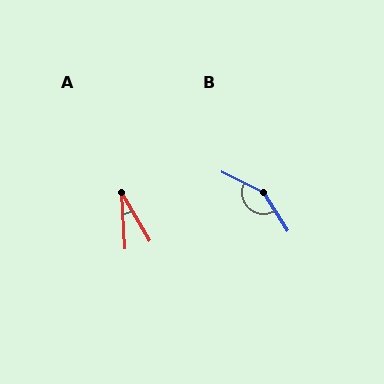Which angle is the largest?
B, at approximately 149 degrees.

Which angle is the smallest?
A, at approximately 26 degrees.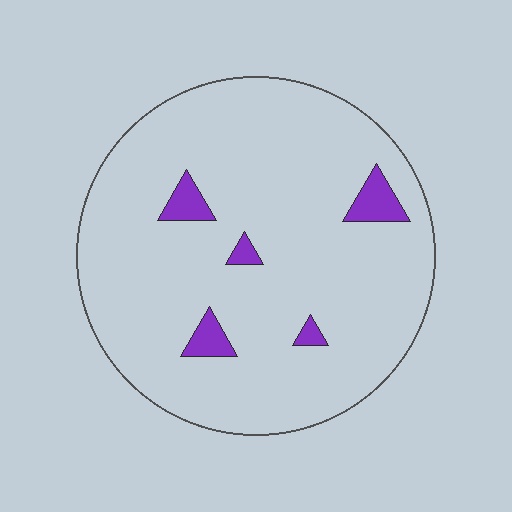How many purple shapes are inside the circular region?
5.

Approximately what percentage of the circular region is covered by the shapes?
Approximately 5%.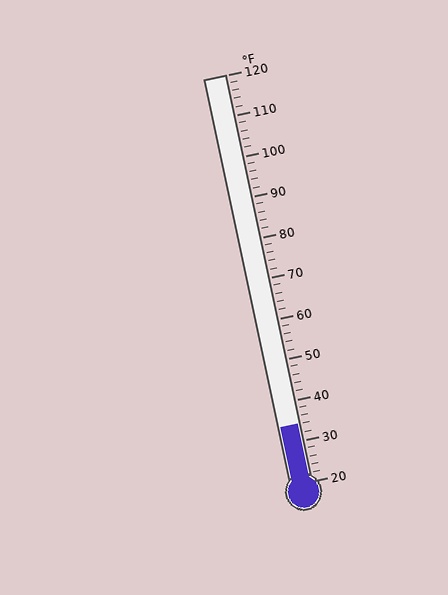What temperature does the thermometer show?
The thermometer shows approximately 34°F.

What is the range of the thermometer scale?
The thermometer scale ranges from 20°F to 120°F.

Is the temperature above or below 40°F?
The temperature is below 40°F.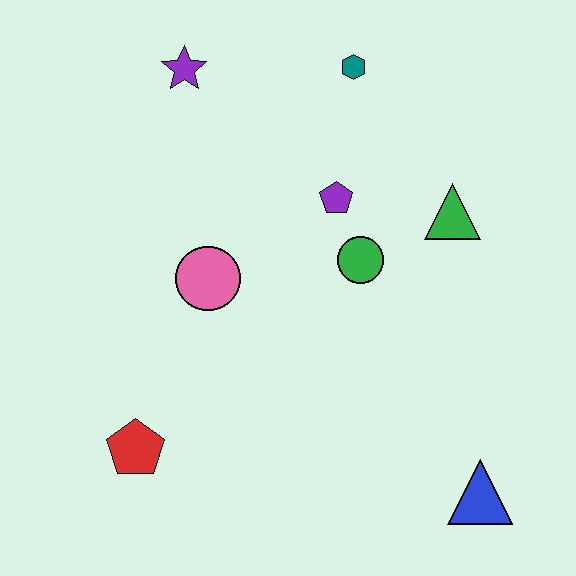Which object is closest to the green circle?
The purple pentagon is closest to the green circle.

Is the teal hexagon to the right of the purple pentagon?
Yes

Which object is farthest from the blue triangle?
The purple star is farthest from the blue triangle.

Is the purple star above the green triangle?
Yes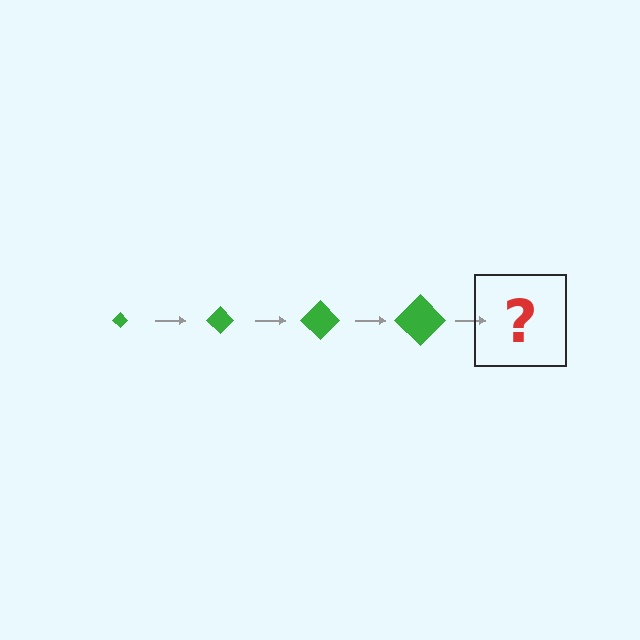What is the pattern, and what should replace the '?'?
The pattern is that the diamond gets progressively larger each step. The '?' should be a green diamond, larger than the previous one.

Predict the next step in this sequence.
The next step is a green diamond, larger than the previous one.